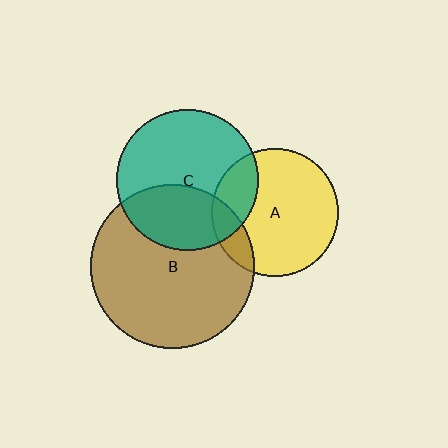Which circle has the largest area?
Circle B (brown).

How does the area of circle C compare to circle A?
Approximately 1.2 times.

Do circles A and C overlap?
Yes.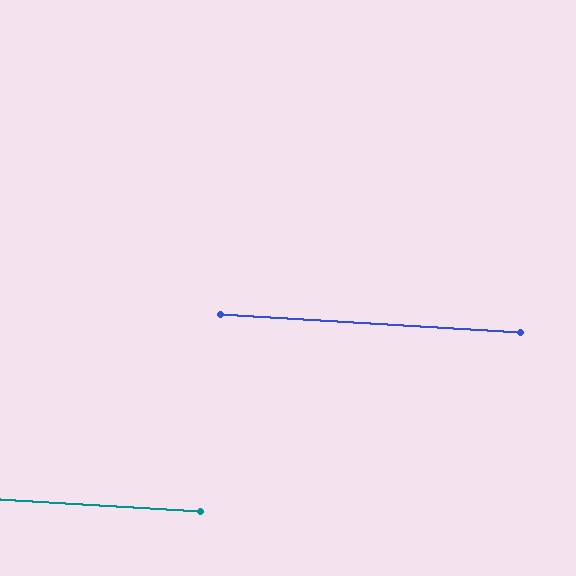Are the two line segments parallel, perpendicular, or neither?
Parallel — their directions differ by only 0.2°.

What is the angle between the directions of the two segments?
Approximately 0 degrees.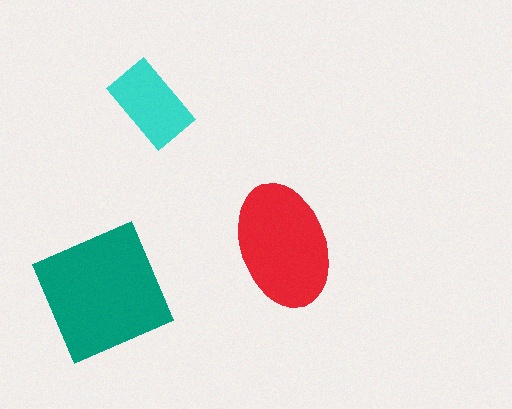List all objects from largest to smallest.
The teal square, the red ellipse, the cyan rectangle.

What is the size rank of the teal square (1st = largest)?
1st.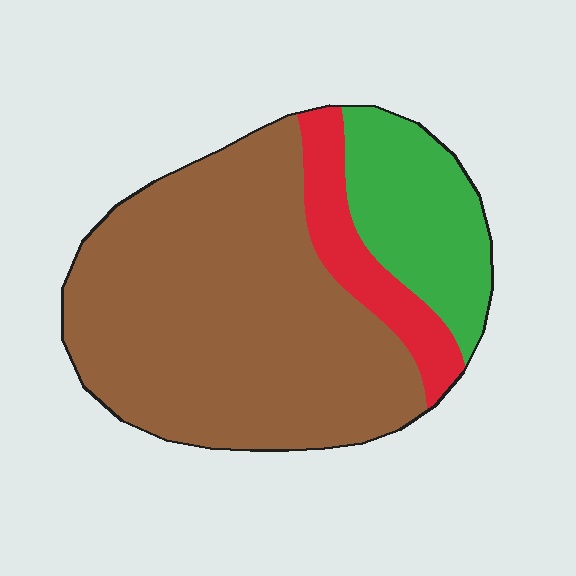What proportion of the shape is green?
Green takes up about one fifth (1/5) of the shape.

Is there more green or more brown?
Brown.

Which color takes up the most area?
Brown, at roughly 70%.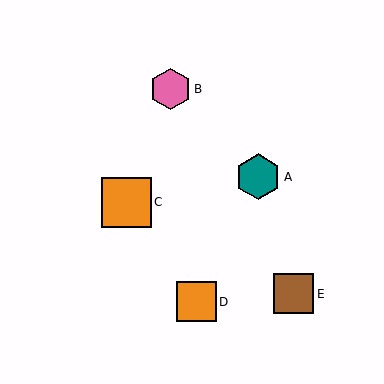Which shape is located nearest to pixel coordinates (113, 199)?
The orange square (labeled C) at (126, 202) is nearest to that location.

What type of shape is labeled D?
Shape D is an orange square.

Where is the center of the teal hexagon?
The center of the teal hexagon is at (258, 177).